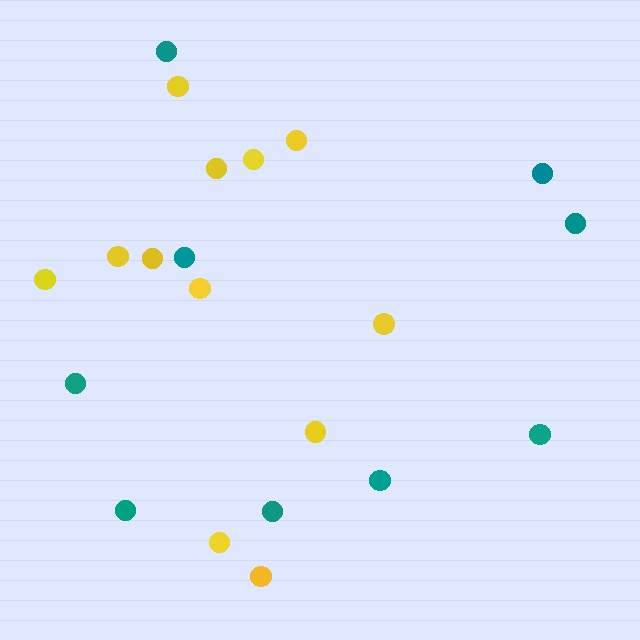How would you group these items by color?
There are 2 groups: one group of teal circles (9) and one group of yellow circles (12).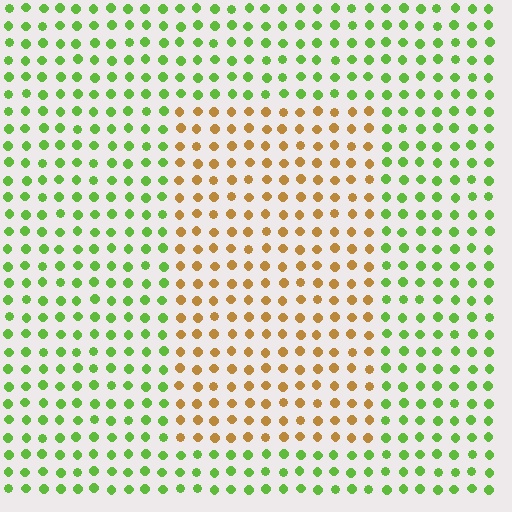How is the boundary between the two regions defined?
The boundary is defined purely by a slight shift in hue (about 66 degrees). Spacing, size, and orientation are identical on both sides.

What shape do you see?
I see a rectangle.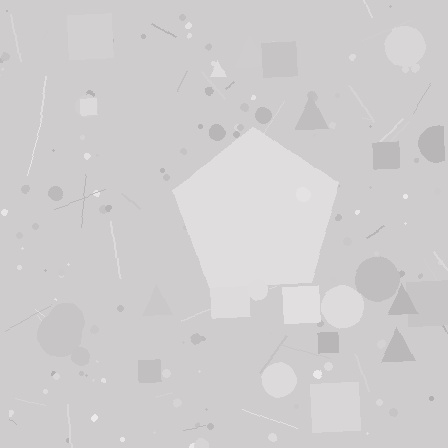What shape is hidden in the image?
A pentagon is hidden in the image.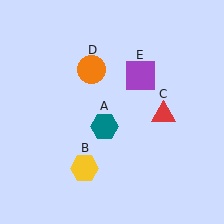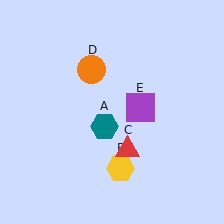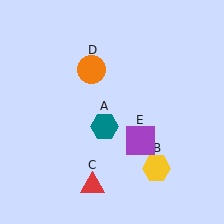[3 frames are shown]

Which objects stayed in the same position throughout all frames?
Teal hexagon (object A) and orange circle (object D) remained stationary.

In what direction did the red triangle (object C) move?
The red triangle (object C) moved down and to the left.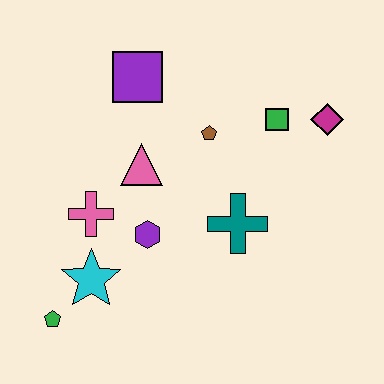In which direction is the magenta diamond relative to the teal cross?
The magenta diamond is above the teal cross.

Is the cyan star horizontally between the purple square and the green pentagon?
Yes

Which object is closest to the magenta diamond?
The green square is closest to the magenta diamond.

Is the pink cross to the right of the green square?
No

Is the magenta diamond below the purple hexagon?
No